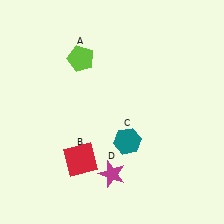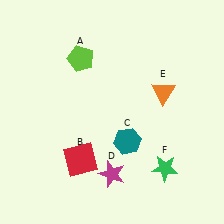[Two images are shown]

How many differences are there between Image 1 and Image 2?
There are 2 differences between the two images.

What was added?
An orange triangle (E), a green star (F) were added in Image 2.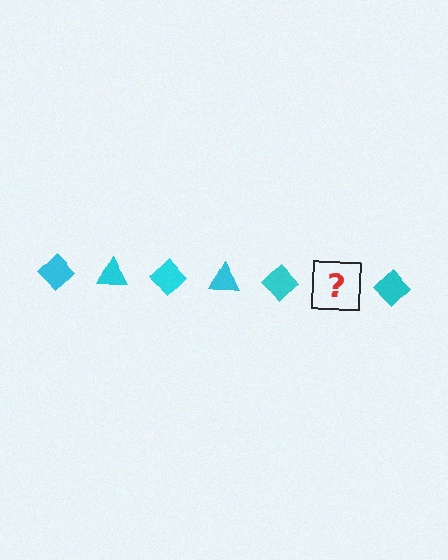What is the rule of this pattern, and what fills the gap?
The rule is that the pattern cycles through diamond, triangle shapes in cyan. The gap should be filled with a cyan triangle.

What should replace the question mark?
The question mark should be replaced with a cyan triangle.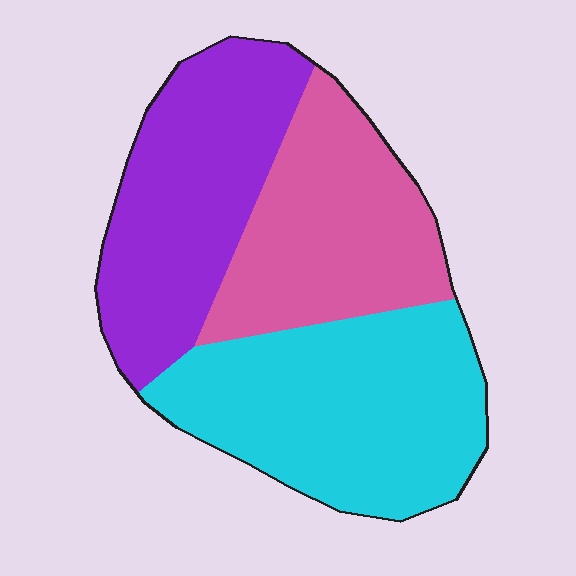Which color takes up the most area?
Cyan, at roughly 40%.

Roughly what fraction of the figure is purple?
Purple covers around 30% of the figure.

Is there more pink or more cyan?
Cyan.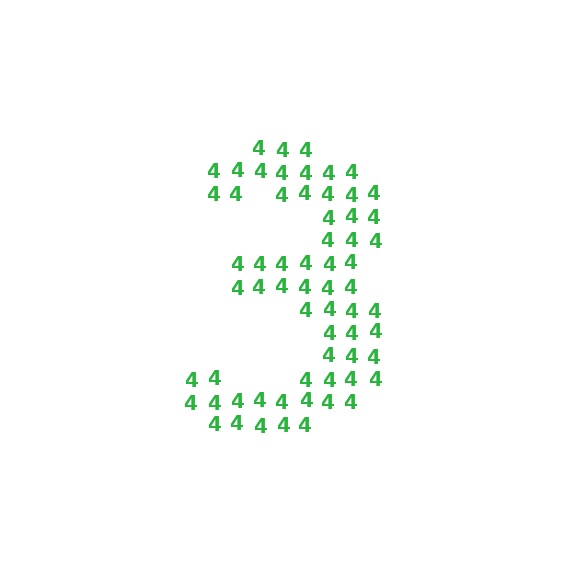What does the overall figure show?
The overall figure shows the digit 3.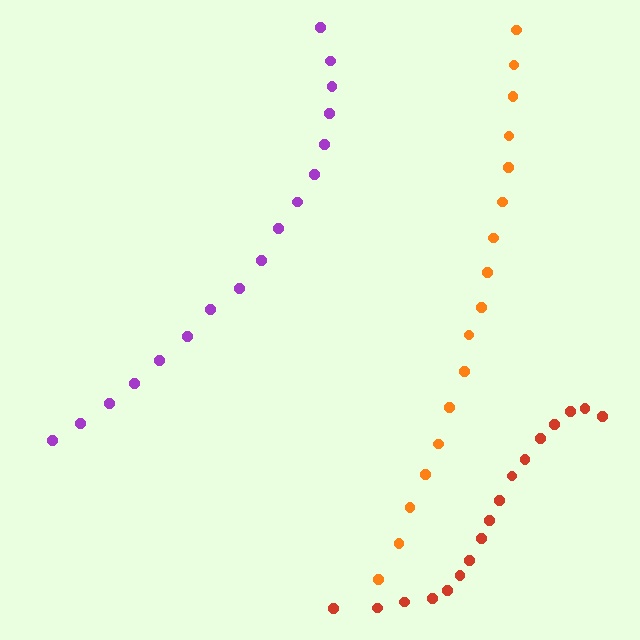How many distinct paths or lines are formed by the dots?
There are 3 distinct paths.